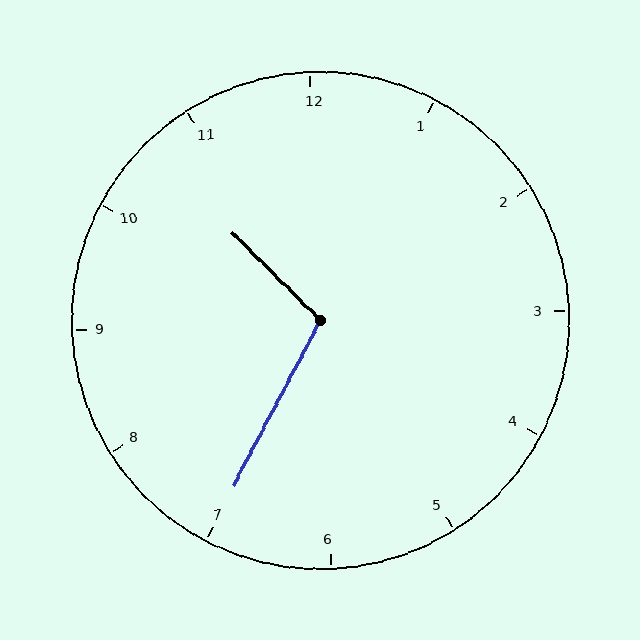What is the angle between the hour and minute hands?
Approximately 108 degrees.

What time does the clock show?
10:35.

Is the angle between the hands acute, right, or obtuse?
It is obtuse.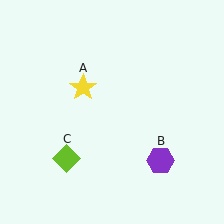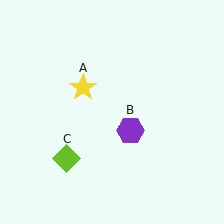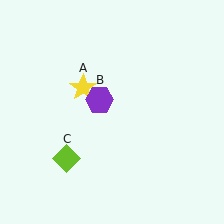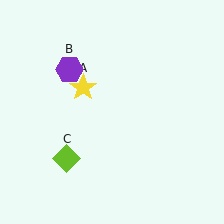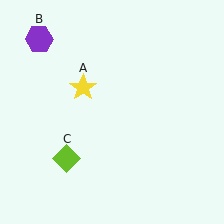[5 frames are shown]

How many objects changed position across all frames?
1 object changed position: purple hexagon (object B).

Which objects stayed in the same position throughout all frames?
Yellow star (object A) and lime diamond (object C) remained stationary.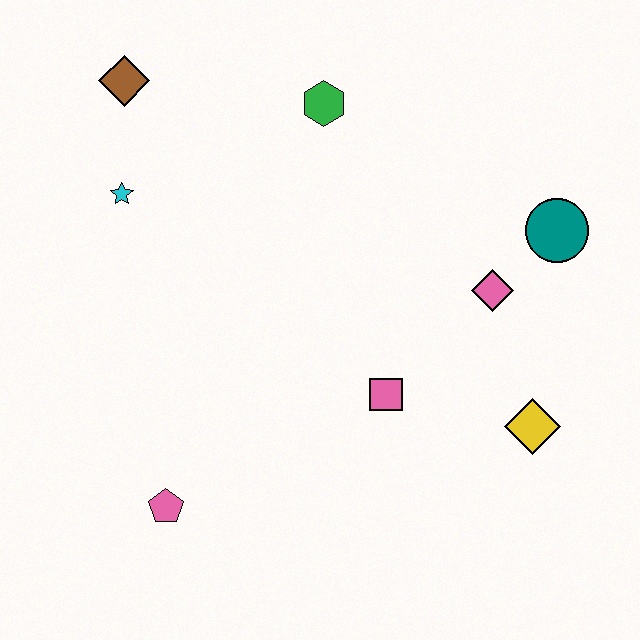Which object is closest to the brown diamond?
The cyan star is closest to the brown diamond.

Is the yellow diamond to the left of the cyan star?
No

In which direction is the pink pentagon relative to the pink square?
The pink pentagon is to the left of the pink square.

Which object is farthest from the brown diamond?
The yellow diamond is farthest from the brown diamond.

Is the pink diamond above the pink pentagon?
Yes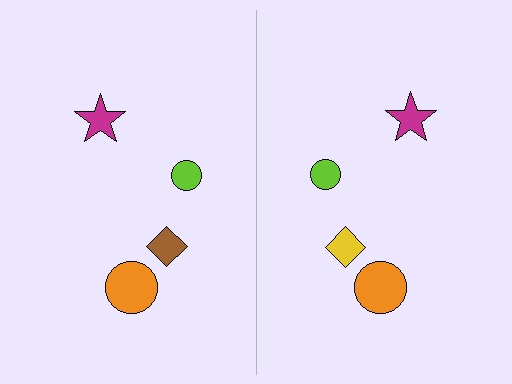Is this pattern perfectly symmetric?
No, the pattern is not perfectly symmetric. The yellow diamond on the right side breaks the symmetry — its mirror counterpart is brown.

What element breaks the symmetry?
The yellow diamond on the right side breaks the symmetry — its mirror counterpart is brown.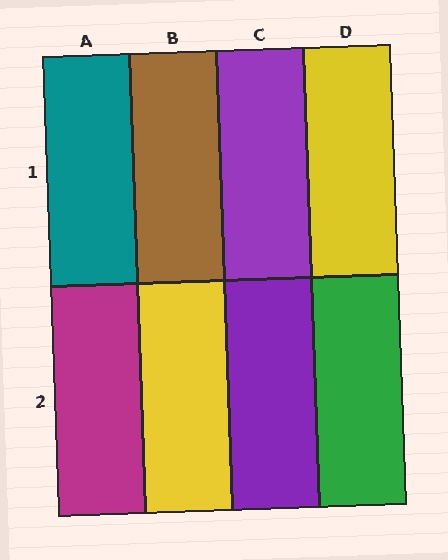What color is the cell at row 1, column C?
Purple.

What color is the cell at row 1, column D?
Yellow.